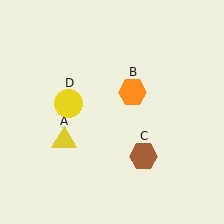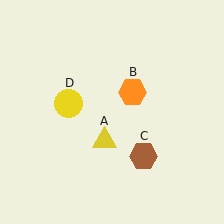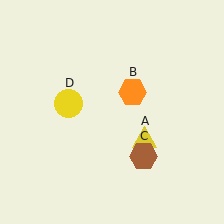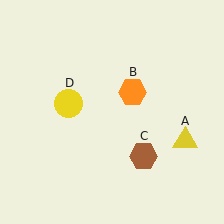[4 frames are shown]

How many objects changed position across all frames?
1 object changed position: yellow triangle (object A).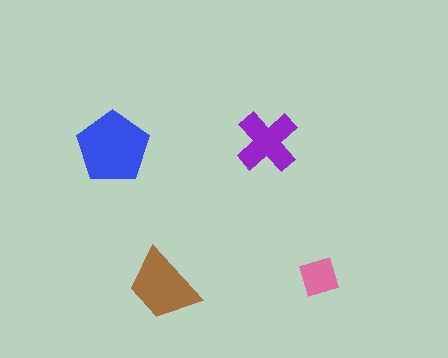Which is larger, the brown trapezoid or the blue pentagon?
The blue pentagon.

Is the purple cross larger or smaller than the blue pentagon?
Smaller.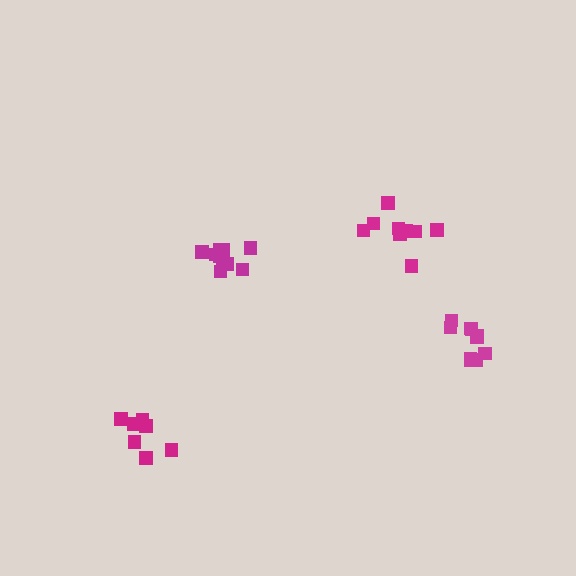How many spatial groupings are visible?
There are 4 spatial groupings.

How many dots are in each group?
Group 1: 7 dots, Group 2: 10 dots, Group 3: 9 dots, Group 4: 11 dots (37 total).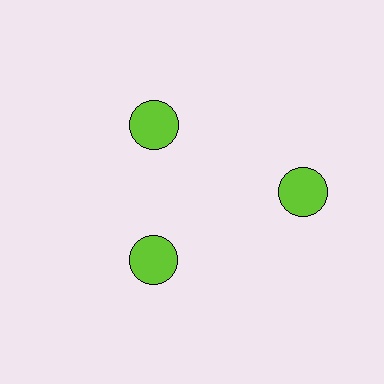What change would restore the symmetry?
The symmetry would be restored by moving it inward, back onto the ring so that all 3 circles sit at equal angles and equal distance from the center.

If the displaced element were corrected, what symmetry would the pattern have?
It would have 3-fold rotational symmetry — the pattern would map onto itself every 120 degrees.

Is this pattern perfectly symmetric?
No. The 3 lime circles are arranged in a ring, but one element near the 3 o'clock position is pushed outward from the center, breaking the 3-fold rotational symmetry.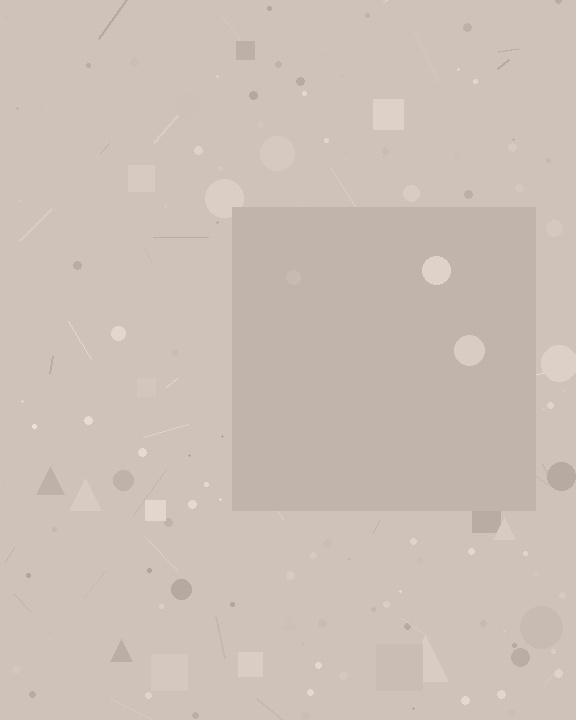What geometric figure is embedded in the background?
A square is embedded in the background.